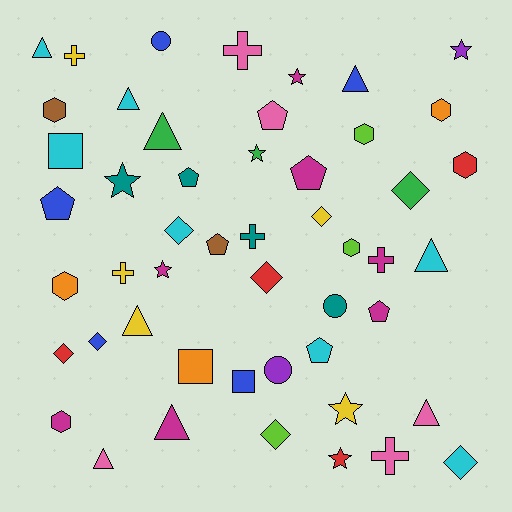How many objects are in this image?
There are 50 objects.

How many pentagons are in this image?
There are 7 pentagons.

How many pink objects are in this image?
There are 5 pink objects.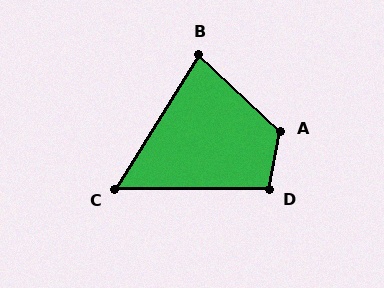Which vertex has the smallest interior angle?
C, at approximately 58 degrees.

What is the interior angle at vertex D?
Approximately 101 degrees (obtuse).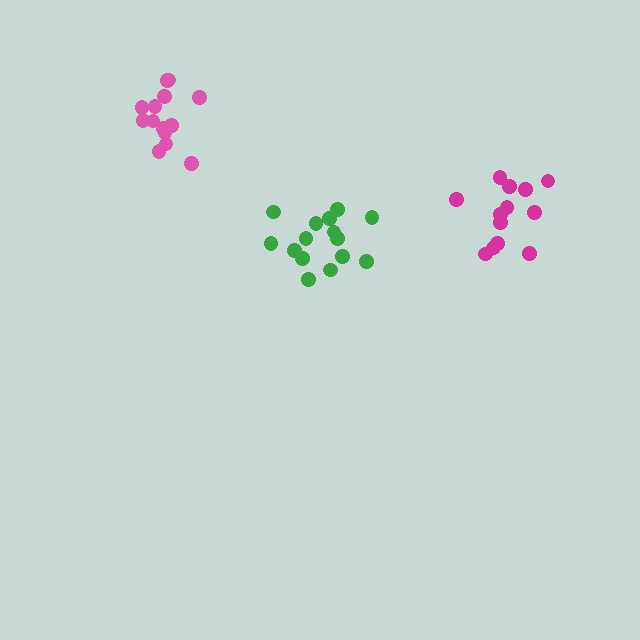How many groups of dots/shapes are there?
There are 3 groups.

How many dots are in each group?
Group 1: 14 dots, Group 2: 14 dots, Group 3: 15 dots (43 total).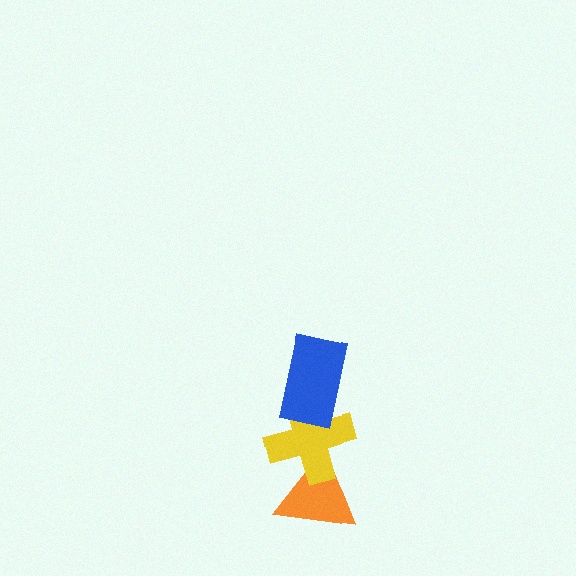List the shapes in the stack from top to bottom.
From top to bottom: the blue rectangle, the yellow cross, the orange triangle.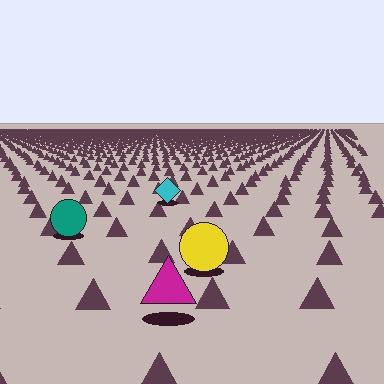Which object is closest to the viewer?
The magenta triangle is closest. The texture marks near it are larger and more spread out.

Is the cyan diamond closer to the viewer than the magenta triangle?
No. The magenta triangle is closer — you can tell from the texture gradient: the ground texture is coarser near it.